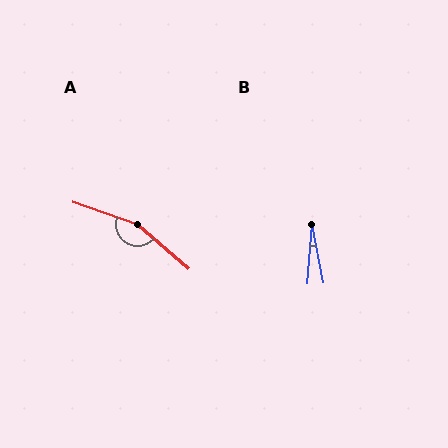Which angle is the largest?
A, at approximately 159 degrees.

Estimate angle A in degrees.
Approximately 159 degrees.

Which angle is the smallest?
B, at approximately 16 degrees.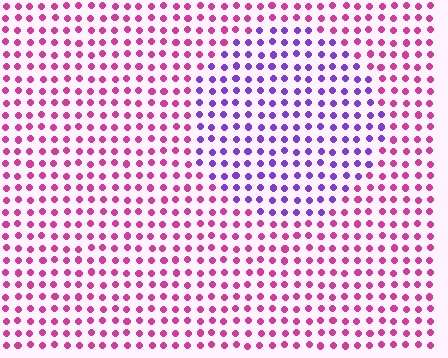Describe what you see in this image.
The image is filled with small magenta elements in a uniform arrangement. A circle-shaped region is visible where the elements are tinted to a slightly different hue, forming a subtle color boundary.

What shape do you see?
I see a circle.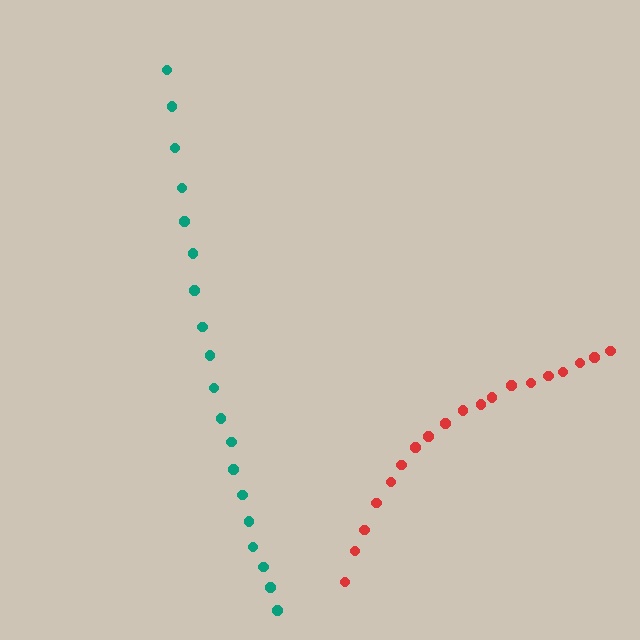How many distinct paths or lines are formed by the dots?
There are 2 distinct paths.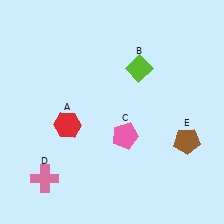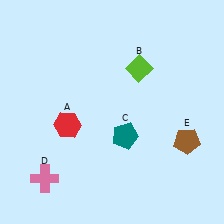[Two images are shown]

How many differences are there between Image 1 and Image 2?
There is 1 difference between the two images.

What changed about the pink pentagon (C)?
In Image 1, C is pink. In Image 2, it changed to teal.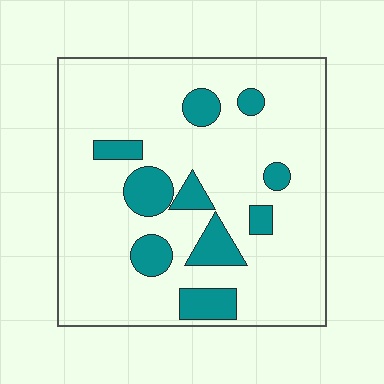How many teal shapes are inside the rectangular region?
10.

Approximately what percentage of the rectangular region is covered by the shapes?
Approximately 15%.